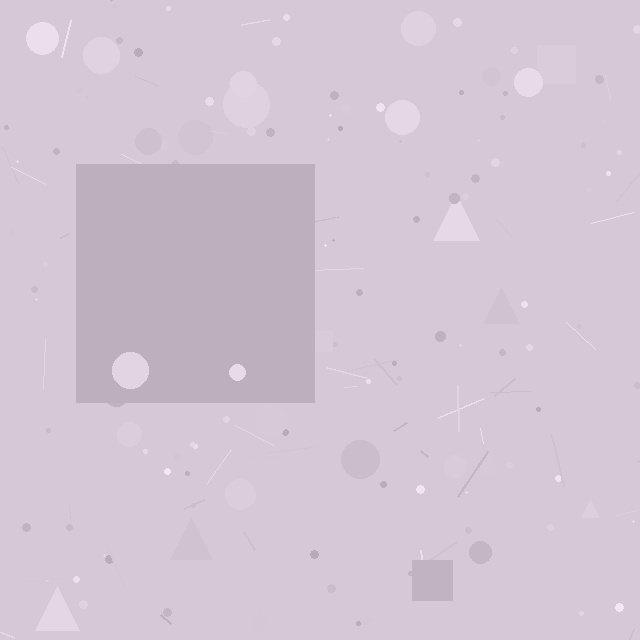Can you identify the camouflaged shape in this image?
The camouflaged shape is a square.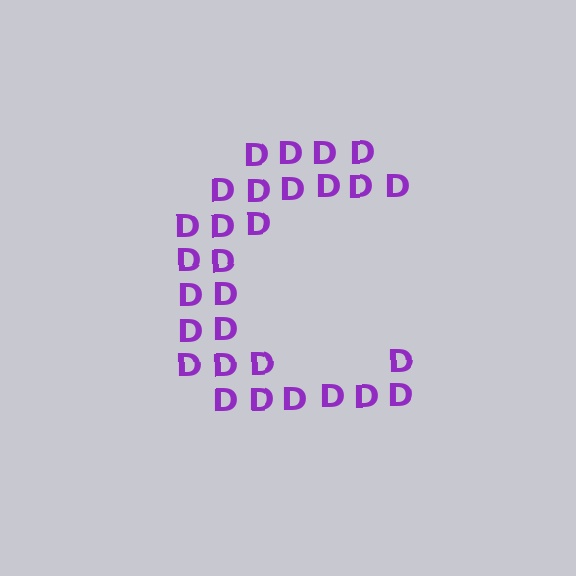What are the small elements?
The small elements are letter D's.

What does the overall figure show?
The overall figure shows the letter C.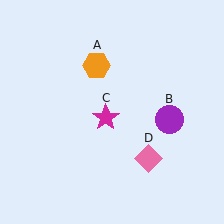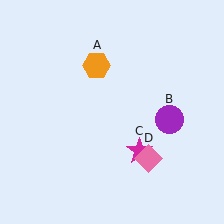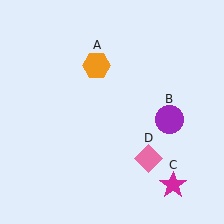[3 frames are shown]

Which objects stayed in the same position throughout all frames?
Orange hexagon (object A) and purple circle (object B) and pink diamond (object D) remained stationary.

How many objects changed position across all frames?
1 object changed position: magenta star (object C).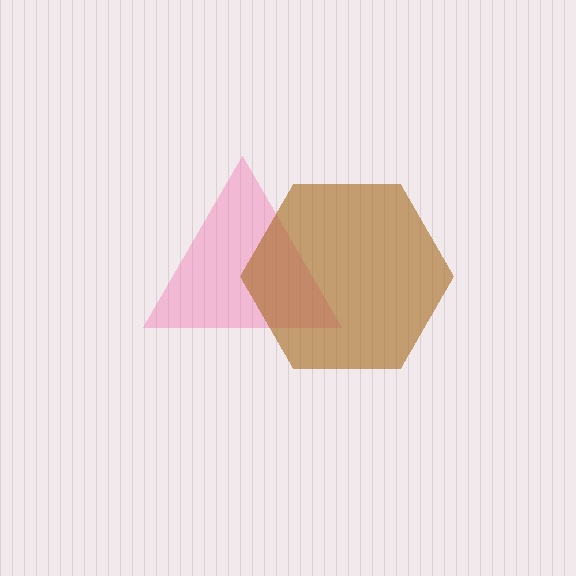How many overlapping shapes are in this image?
There are 2 overlapping shapes in the image.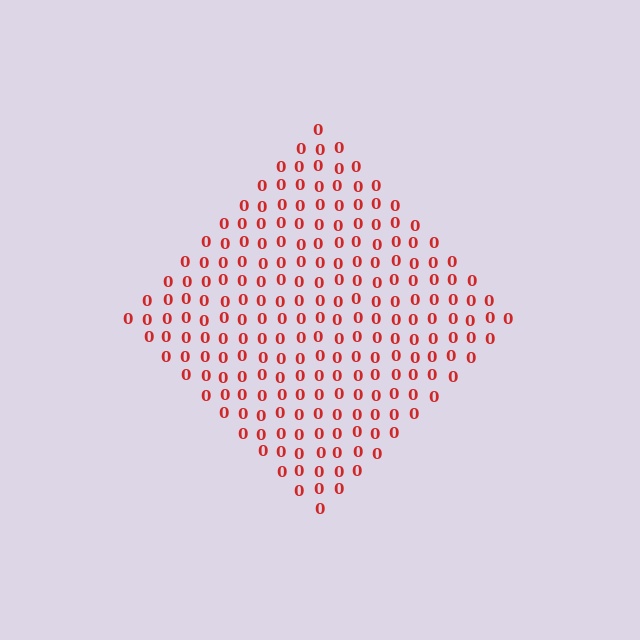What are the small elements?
The small elements are digit 0's.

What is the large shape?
The large shape is a diamond.